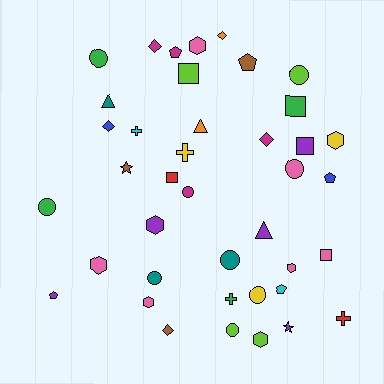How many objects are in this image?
There are 40 objects.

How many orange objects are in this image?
There are 2 orange objects.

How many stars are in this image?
There are 2 stars.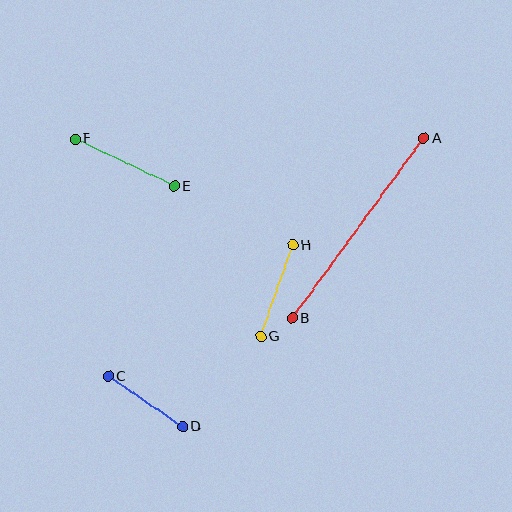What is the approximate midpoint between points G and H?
The midpoint is at approximately (277, 291) pixels.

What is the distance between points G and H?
The distance is approximately 97 pixels.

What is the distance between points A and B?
The distance is approximately 223 pixels.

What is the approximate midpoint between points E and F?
The midpoint is at approximately (125, 163) pixels.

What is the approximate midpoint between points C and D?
The midpoint is at approximately (146, 401) pixels.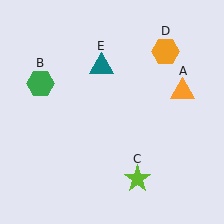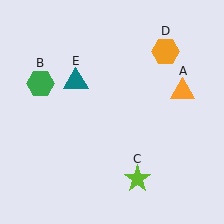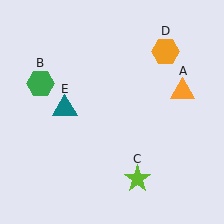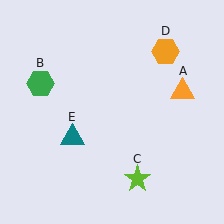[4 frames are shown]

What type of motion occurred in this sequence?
The teal triangle (object E) rotated counterclockwise around the center of the scene.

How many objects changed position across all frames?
1 object changed position: teal triangle (object E).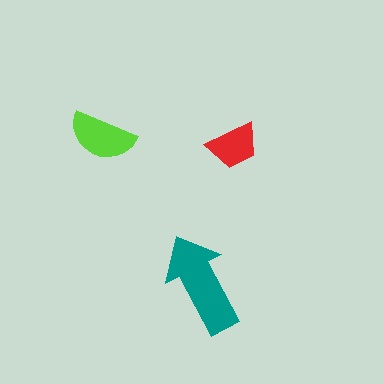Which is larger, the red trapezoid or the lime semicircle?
The lime semicircle.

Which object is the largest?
The teal arrow.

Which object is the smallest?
The red trapezoid.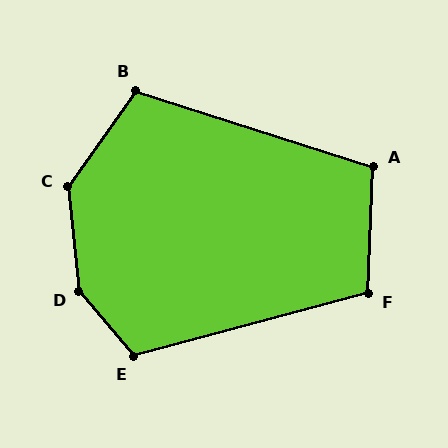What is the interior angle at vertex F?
Approximately 107 degrees (obtuse).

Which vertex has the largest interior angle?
D, at approximately 145 degrees.